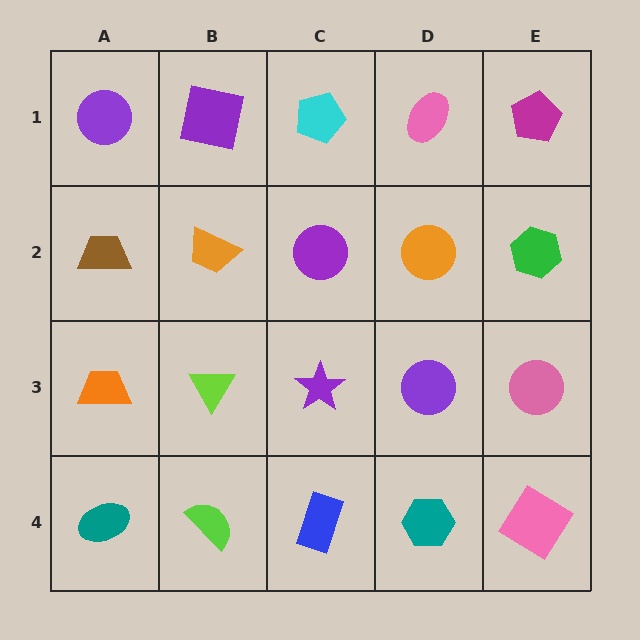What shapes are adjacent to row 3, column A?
A brown trapezoid (row 2, column A), a teal ellipse (row 4, column A), a lime triangle (row 3, column B).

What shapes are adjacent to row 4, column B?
A lime triangle (row 3, column B), a teal ellipse (row 4, column A), a blue rectangle (row 4, column C).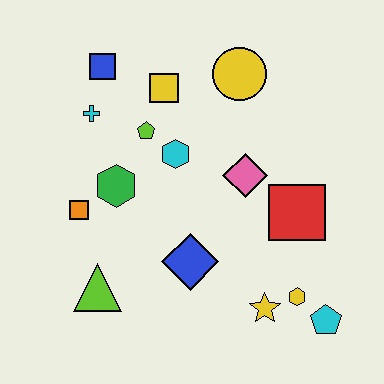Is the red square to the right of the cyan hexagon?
Yes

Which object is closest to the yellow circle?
The yellow square is closest to the yellow circle.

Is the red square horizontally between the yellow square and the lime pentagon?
No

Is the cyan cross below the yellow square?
Yes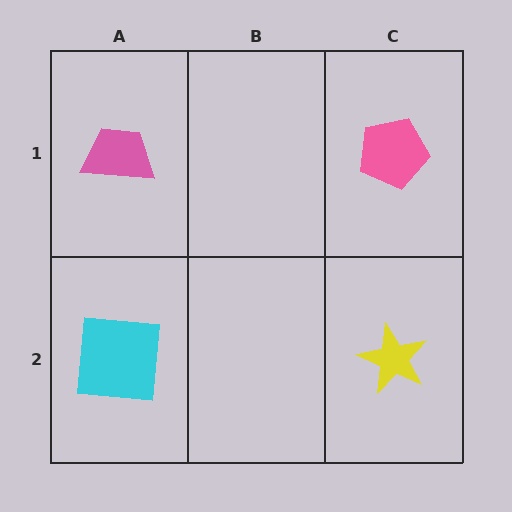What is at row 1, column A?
A pink trapezoid.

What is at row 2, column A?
A cyan square.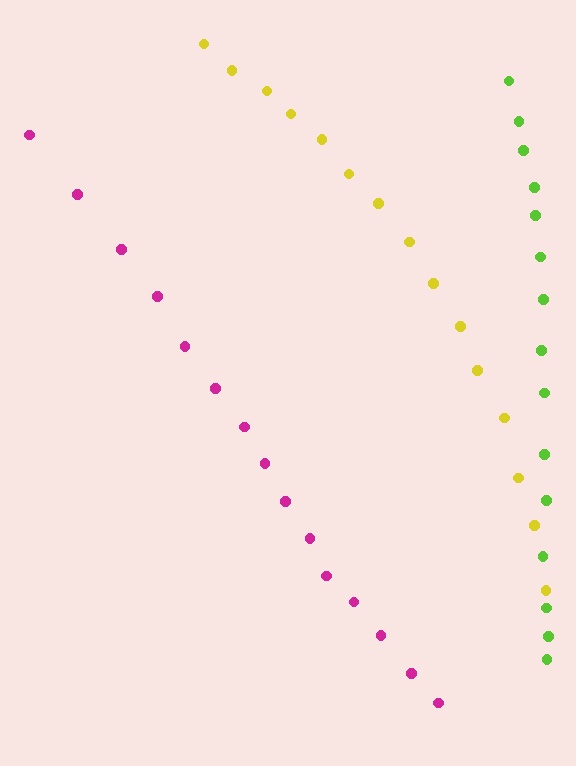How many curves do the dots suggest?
There are 3 distinct paths.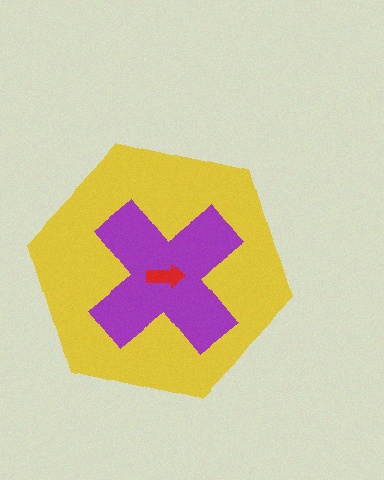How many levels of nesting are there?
3.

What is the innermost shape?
The red arrow.